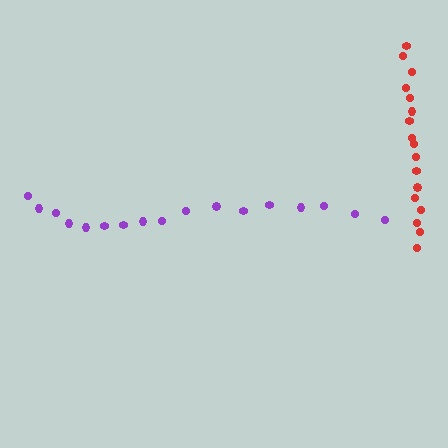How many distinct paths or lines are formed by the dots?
There are 2 distinct paths.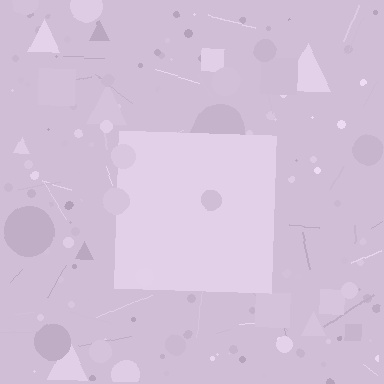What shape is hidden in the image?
A square is hidden in the image.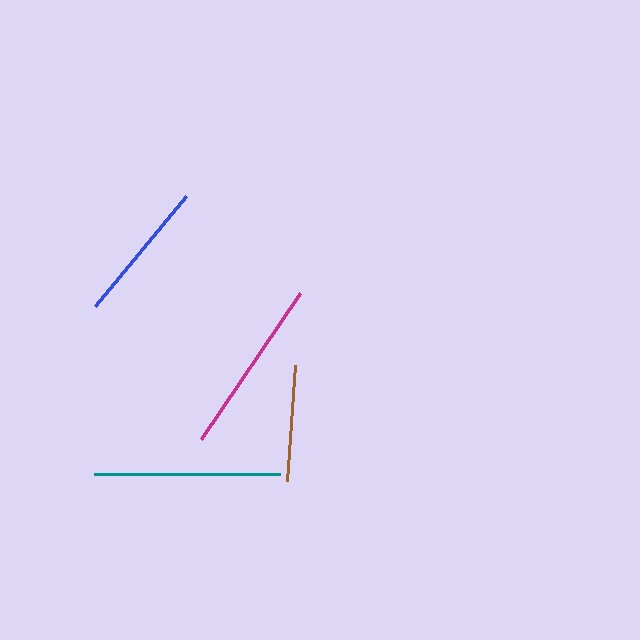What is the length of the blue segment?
The blue segment is approximately 143 pixels long.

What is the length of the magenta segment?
The magenta segment is approximately 177 pixels long.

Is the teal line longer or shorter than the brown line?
The teal line is longer than the brown line.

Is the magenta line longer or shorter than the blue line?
The magenta line is longer than the blue line.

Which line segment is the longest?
The teal line is the longest at approximately 186 pixels.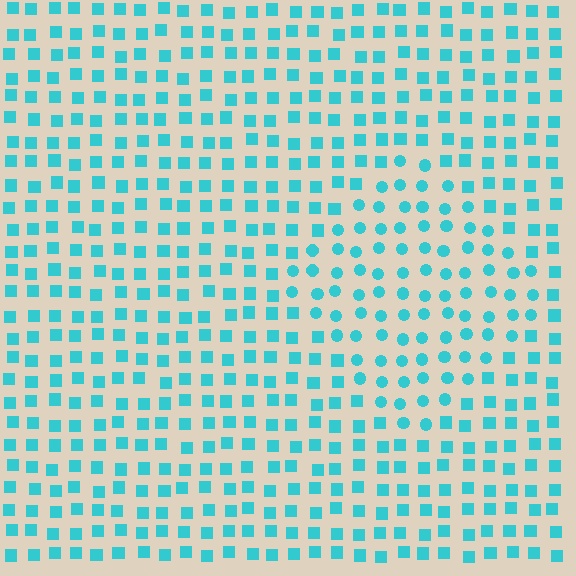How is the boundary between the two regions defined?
The boundary is defined by a change in element shape: circles inside vs. squares outside. All elements share the same color and spacing.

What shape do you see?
I see a diamond.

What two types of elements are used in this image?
The image uses circles inside the diamond region and squares outside it.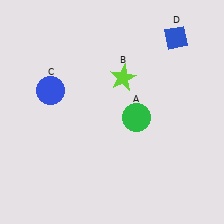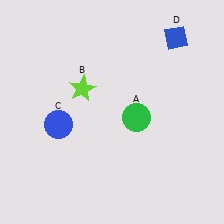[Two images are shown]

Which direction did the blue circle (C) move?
The blue circle (C) moved down.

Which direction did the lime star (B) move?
The lime star (B) moved left.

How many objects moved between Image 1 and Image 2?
2 objects moved between the two images.